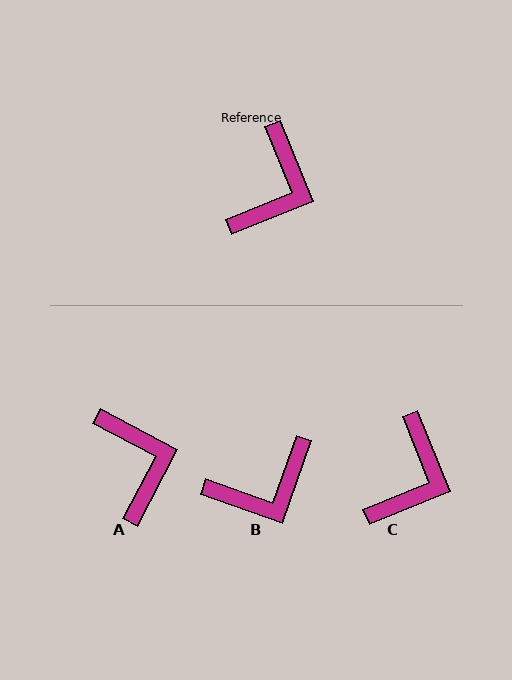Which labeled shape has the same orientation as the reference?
C.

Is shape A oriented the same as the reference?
No, it is off by about 40 degrees.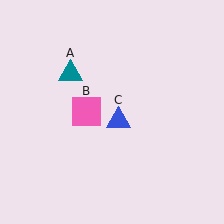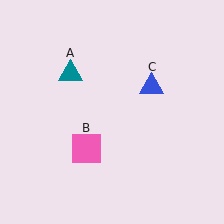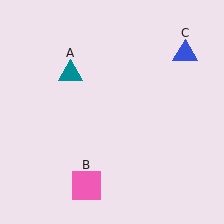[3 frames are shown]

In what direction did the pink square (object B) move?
The pink square (object B) moved down.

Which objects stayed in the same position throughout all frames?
Teal triangle (object A) remained stationary.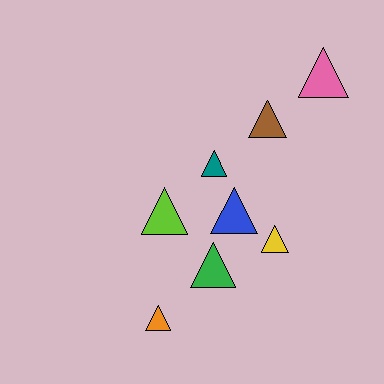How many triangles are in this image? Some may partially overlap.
There are 8 triangles.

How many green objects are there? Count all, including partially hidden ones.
There is 1 green object.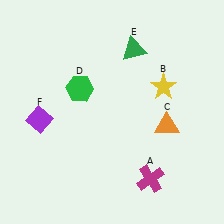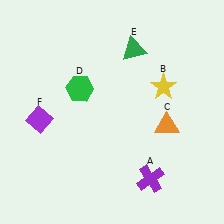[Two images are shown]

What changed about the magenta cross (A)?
In Image 1, A is magenta. In Image 2, it changed to purple.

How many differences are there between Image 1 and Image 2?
There is 1 difference between the two images.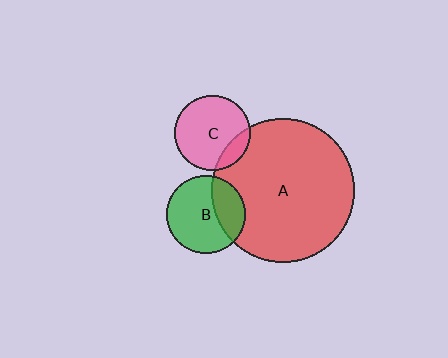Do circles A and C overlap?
Yes.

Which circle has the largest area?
Circle A (red).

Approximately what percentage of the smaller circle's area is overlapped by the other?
Approximately 15%.